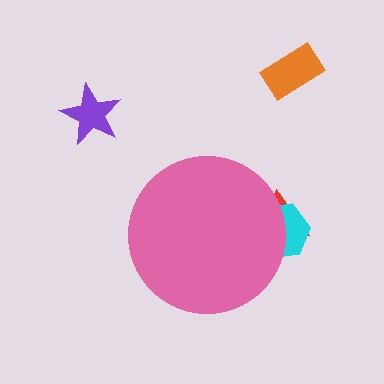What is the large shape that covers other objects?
A pink circle.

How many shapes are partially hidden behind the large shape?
2 shapes are partially hidden.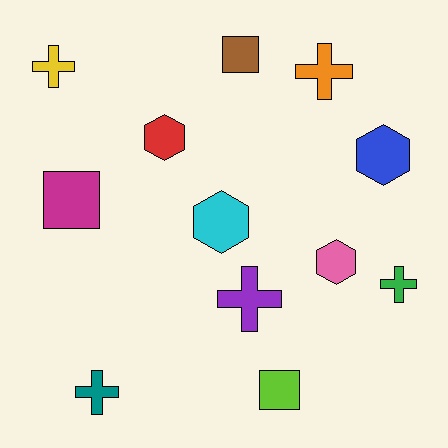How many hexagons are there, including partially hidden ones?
There are 4 hexagons.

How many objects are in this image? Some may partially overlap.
There are 12 objects.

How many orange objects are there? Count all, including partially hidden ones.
There is 1 orange object.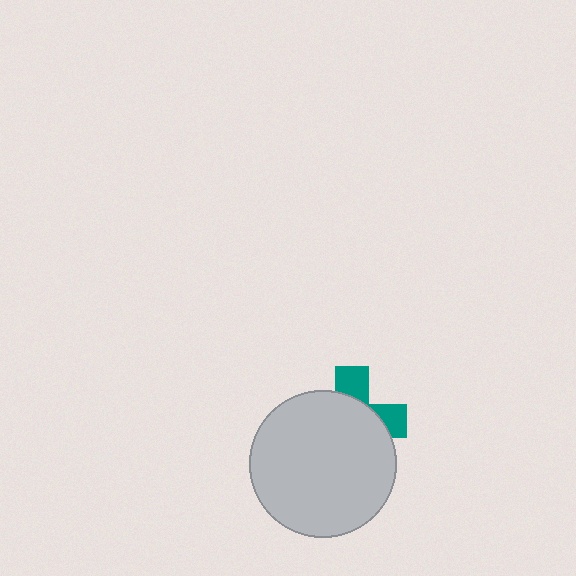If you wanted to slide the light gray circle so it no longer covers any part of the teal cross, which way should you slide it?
Slide it toward the lower-left — that is the most direct way to separate the two shapes.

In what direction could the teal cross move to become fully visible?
The teal cross could move toward the upper-right. That would shift it out from behind the light gray circle entirely.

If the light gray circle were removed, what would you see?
You would see the complete teal cross.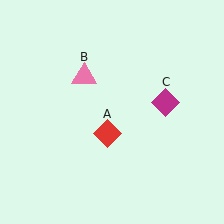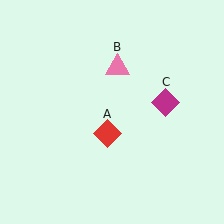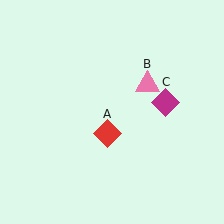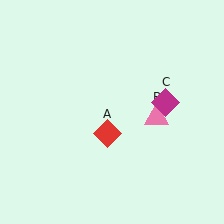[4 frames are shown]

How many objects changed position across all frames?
1 object changed position: pink triangle (object B).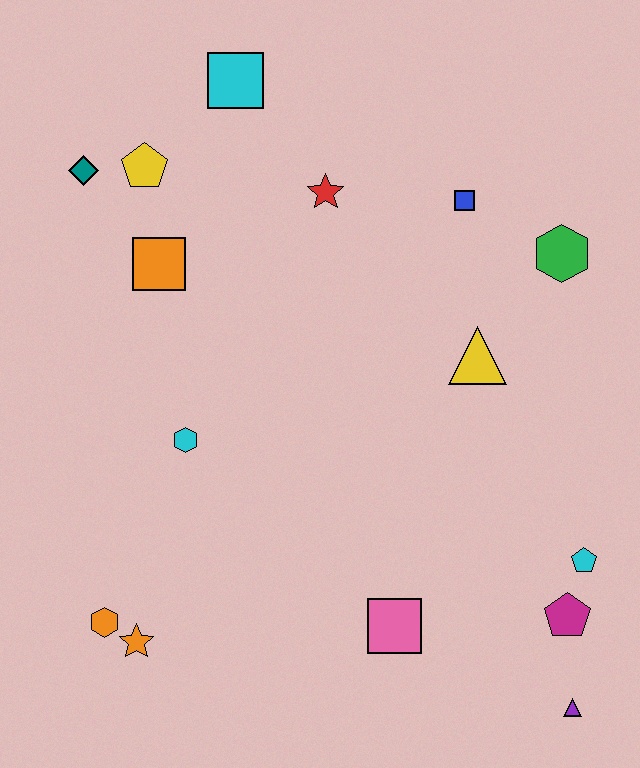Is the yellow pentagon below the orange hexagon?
No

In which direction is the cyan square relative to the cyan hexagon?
The cyan square is above the cyan hexagon.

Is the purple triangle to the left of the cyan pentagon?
Yes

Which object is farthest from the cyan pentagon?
The teal diamond is farthest from the cyan pentagon.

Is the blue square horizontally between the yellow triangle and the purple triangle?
No